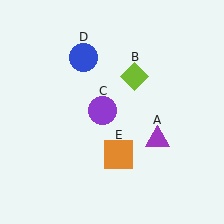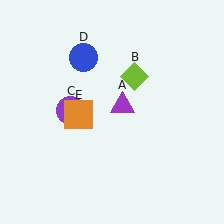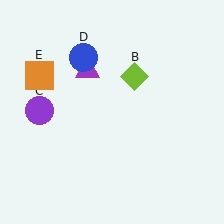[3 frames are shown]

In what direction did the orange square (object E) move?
The orange square (object E) moved up and to the left.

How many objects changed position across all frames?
3 objects changed position: purple triangle (object A), purple circle (object C), orange square (object E).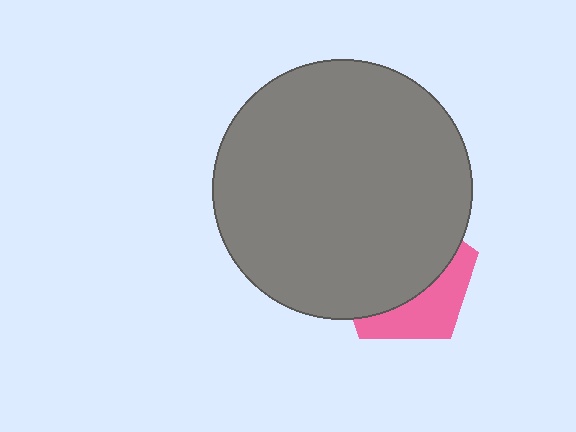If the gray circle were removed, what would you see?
You would see the complete pink pentagon.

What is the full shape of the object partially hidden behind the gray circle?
The partially hidden object is a pink pentagon.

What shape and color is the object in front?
The object in front is a gray circle.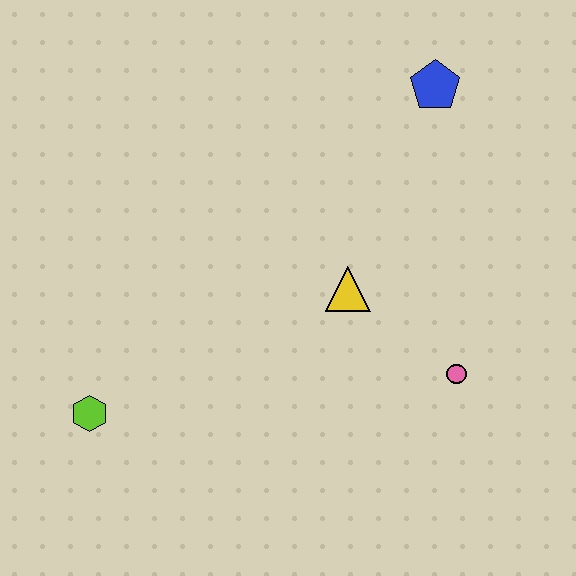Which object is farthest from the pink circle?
The lime hexagon is farthest from the pink circle.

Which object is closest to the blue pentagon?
The yellow triangle is closest to the blue pentagon.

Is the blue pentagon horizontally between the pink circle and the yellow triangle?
Yes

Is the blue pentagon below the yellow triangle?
No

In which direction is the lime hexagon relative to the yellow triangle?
The lime hexagon is to the left of the yellow triangle.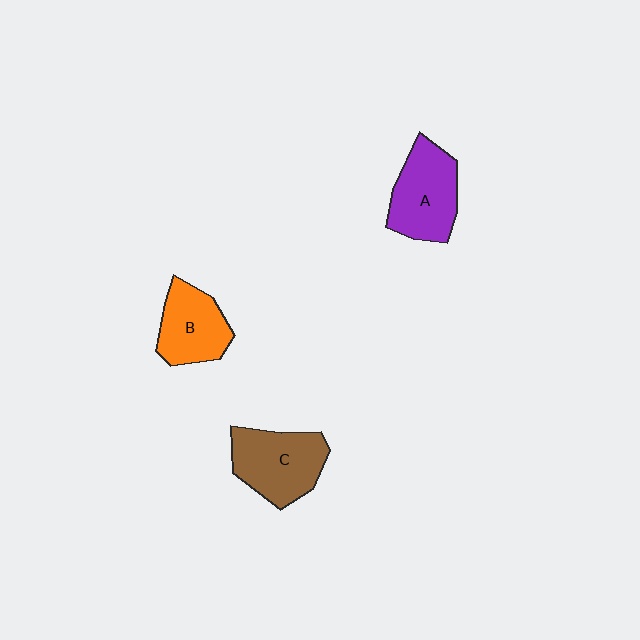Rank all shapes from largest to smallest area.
From largest to smallest: C (brown), A (purple), B (orange).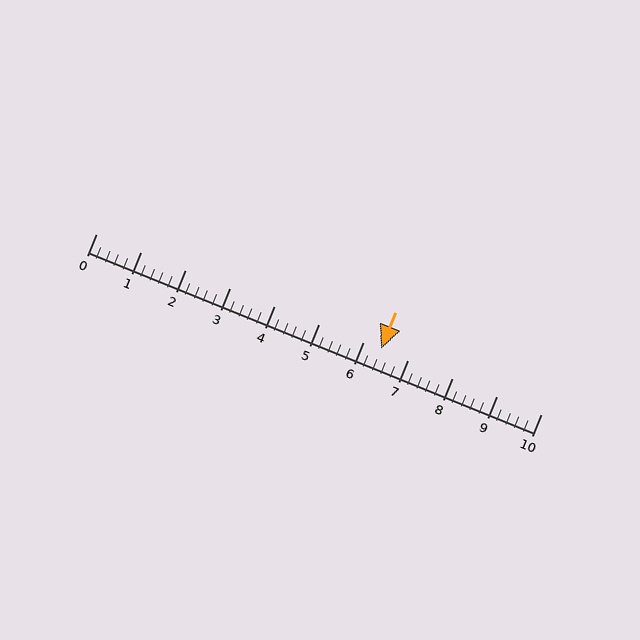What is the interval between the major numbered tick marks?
The major tick marks are spaced 1 units apart.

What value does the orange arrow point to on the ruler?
The orange arrow points to approximately 6.4.